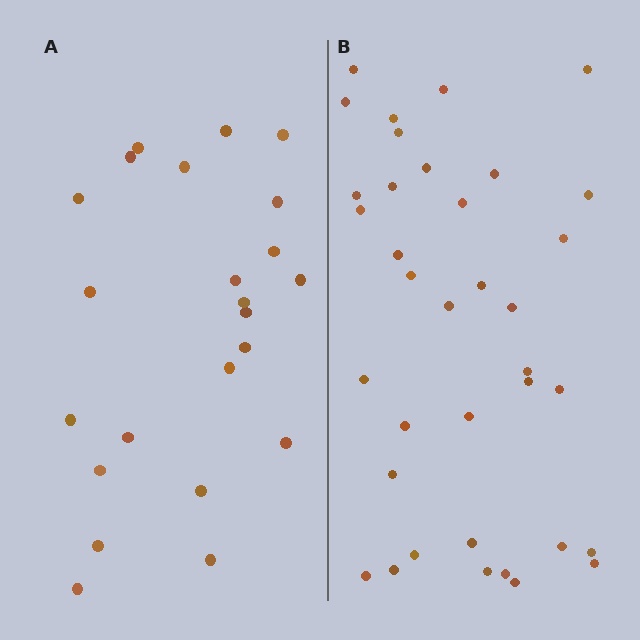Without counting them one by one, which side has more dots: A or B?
Region B (the right region) has more dots.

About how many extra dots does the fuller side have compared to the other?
Region B has approximately 15 more dots than region A.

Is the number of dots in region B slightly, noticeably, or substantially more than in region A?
Region B has substantially more. The ratio is roughly 1.6 to 1.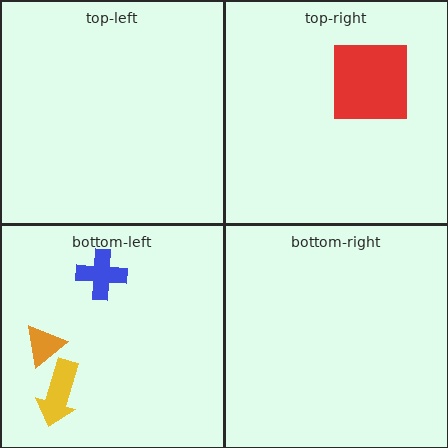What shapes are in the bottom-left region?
The blue cross, the yellow arrow, the orange triangle.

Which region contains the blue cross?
The bottom-left region.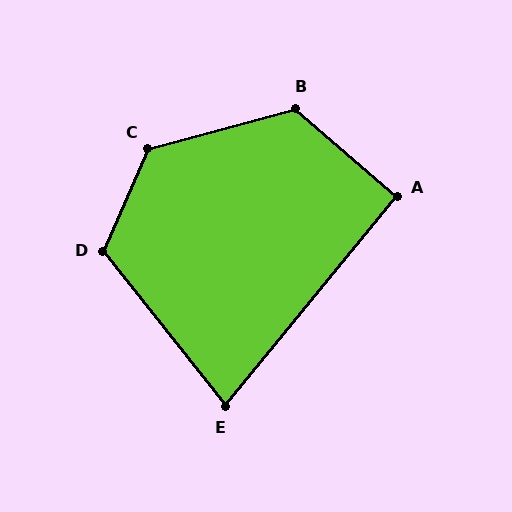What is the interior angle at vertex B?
Approximately 124 degrees (obtuse).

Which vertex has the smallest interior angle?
E, at approximately 78 degrees.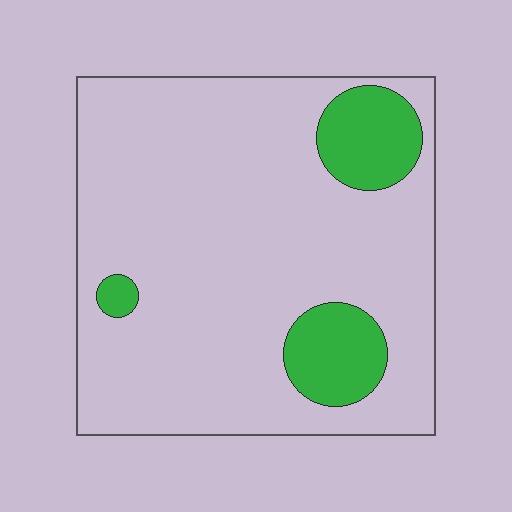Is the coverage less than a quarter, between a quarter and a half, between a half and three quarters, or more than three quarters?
Less than a quarter.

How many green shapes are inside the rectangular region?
3.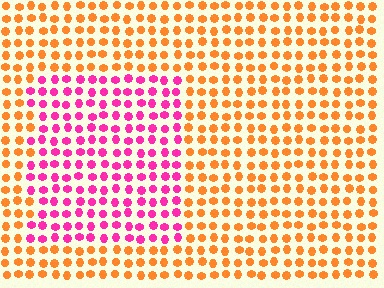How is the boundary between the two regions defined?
The boundary is defined purely by a slight shift in hue (about 64 degrees). Spacing, size, and orientation are identical on both sides.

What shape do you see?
I see a rectangle.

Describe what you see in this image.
The image is filled with small orange elements in a uniform arrangement. A rectangle-shaped region is visible where the elements are tinted to a slightly different hue, forming a subtle color boundary.